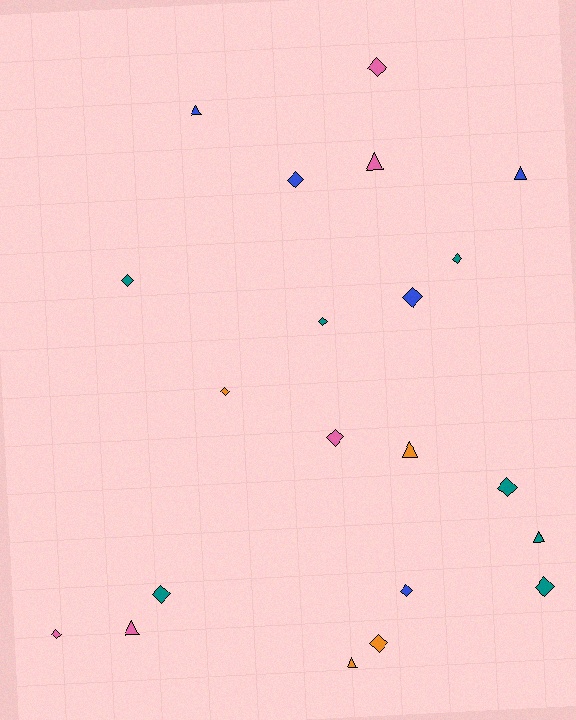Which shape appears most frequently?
Diamond, with 14 objects.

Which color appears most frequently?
Teal, with 7 objects.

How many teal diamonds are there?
There are 6 teal diamonds.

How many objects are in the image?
There are 21 objects.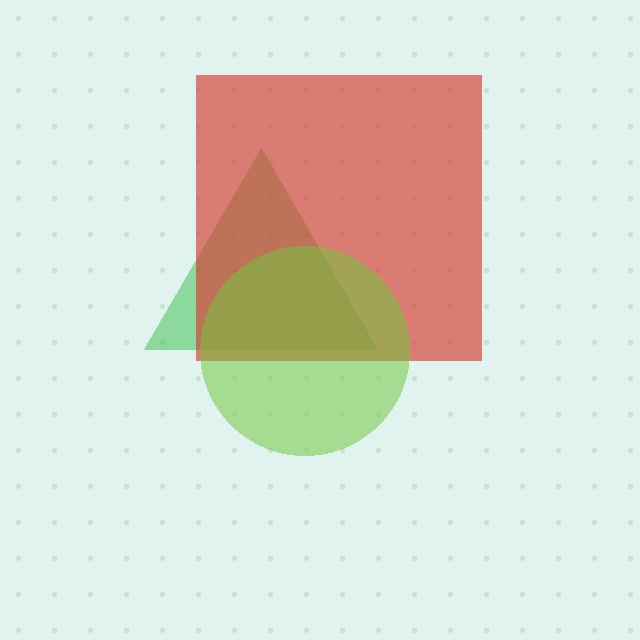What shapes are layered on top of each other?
The layered shapes are: a green triangle, a red square, a lime circle.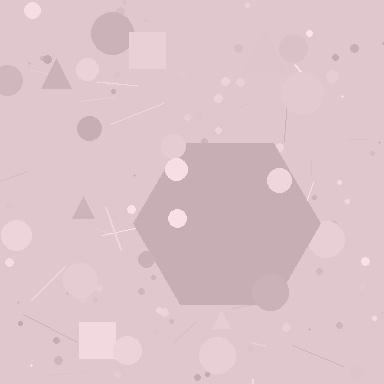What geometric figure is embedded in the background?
A hexagon is embedded in the background.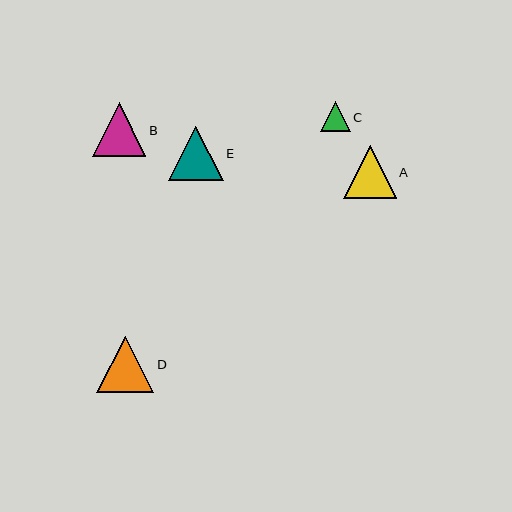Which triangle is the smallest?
Triangle C is the smallest with a size of approximately 30 pixels.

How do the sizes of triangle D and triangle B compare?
Triangle D and triangle B are approximately the same size.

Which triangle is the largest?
Triangle D is the largest with a size of approximately 57 pixels.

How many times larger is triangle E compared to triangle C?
Triangle E is approximately 1.8 times the size of triangle C.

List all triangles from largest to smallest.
From largest to smallest: D, E, B, A, C.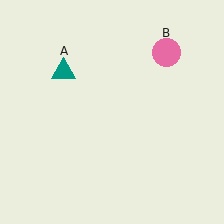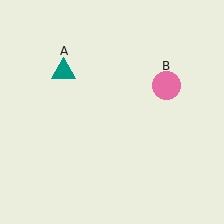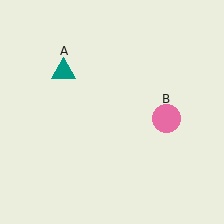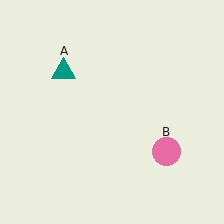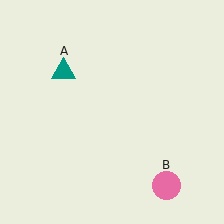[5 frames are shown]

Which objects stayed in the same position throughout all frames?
Teal triangle (object A) remained stationary.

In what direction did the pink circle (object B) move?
The pink circle (object B) moved down.